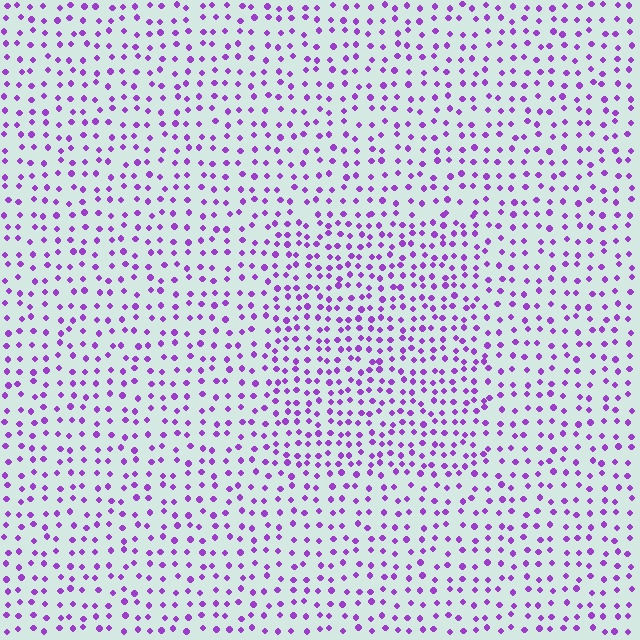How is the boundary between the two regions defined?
The boundary is defined by a change in element density (approximately 1.5x ratio). All elements are the same color, size, and shape.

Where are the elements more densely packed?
The elements are more densely packed inside the rectangle boundary.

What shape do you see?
I see a rectangle.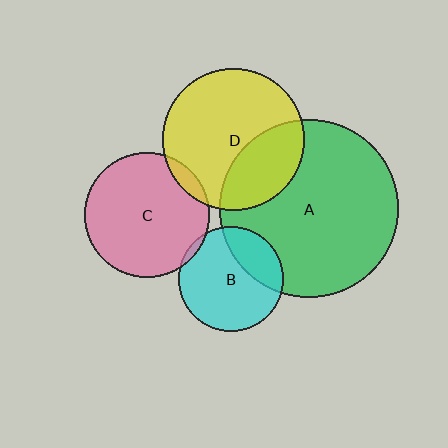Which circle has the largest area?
Circle A (green).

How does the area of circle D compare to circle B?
Approximately 1.8 times.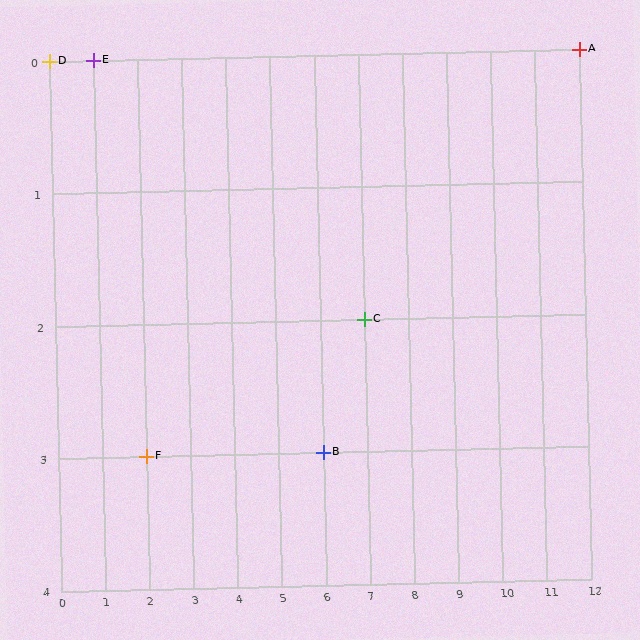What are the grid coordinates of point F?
Point F is at grid coordinates (2, 3).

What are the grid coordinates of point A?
Point A is at grid coordinates (12, 0).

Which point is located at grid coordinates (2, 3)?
Point F is at (2, 3).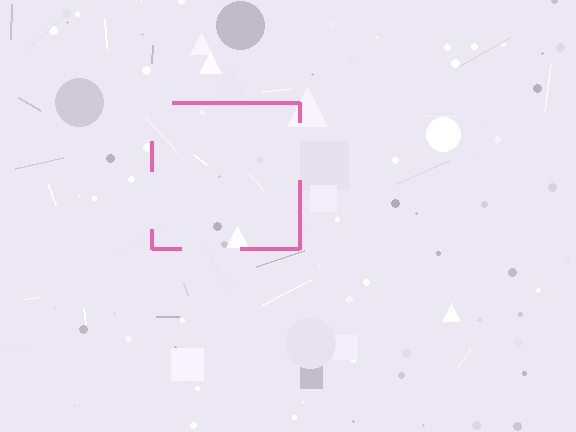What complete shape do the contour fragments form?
The contour fragments form a square.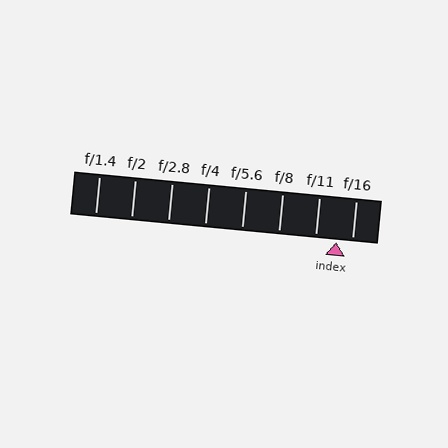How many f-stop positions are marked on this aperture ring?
There are 8 f-stop positions marked.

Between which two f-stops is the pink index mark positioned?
The index mark is between f/11 and f/16.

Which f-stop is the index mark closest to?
The index mark is closest to f/16.